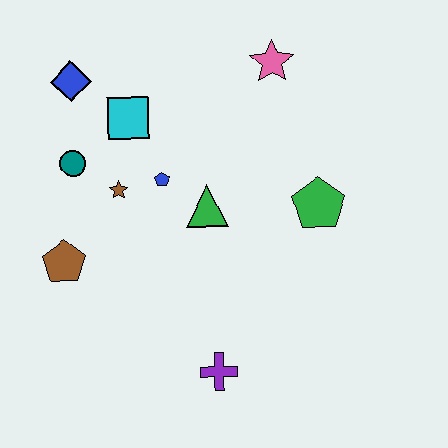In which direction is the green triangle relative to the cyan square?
The green triangle is below the cyan square.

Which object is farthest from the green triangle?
The blue diamond is farthest from the green triangle.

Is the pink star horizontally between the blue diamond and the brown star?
No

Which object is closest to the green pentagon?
The green triangle is closest to the green pentagon.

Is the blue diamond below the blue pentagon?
No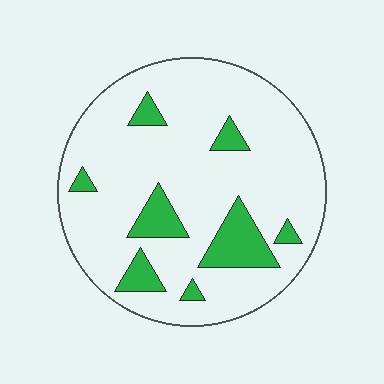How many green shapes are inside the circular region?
8.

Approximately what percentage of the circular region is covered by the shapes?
Approximately 15%.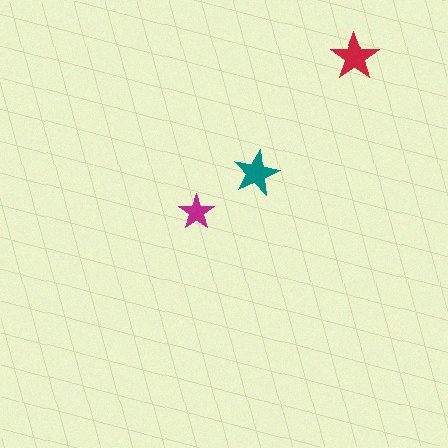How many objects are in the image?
There are 3 objects in the image.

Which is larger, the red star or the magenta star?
The red one.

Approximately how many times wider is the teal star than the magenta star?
About 1.5 times wider.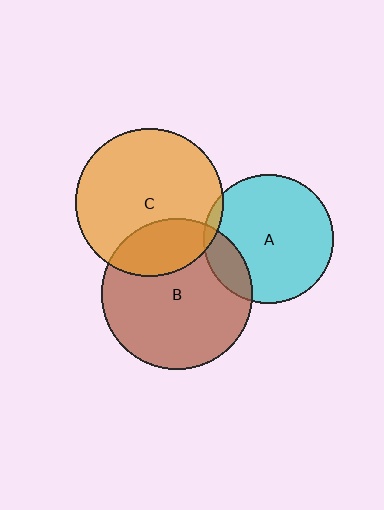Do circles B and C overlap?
Yes.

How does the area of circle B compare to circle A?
Approximately 1.4 times.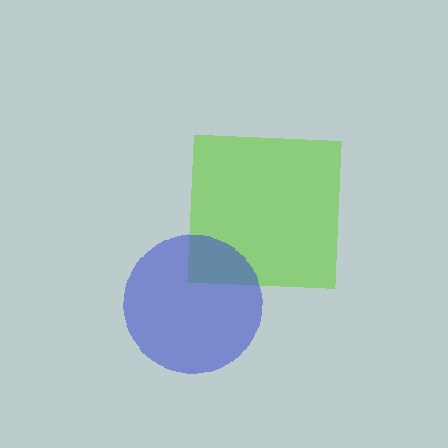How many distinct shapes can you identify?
There are 2 distinct shapes: a lime square, a blue circle.